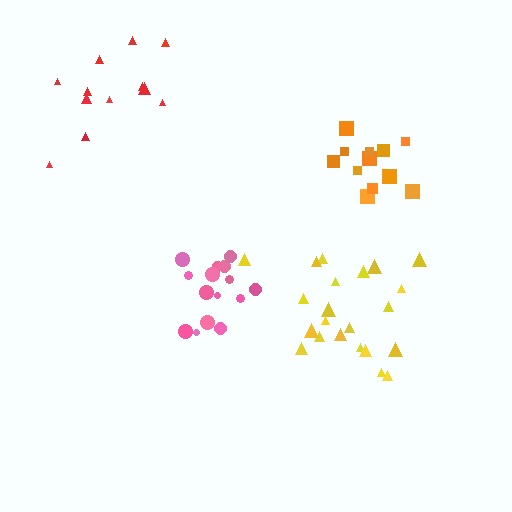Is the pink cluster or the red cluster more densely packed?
Pink.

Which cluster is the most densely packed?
Pink.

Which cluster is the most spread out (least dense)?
Red.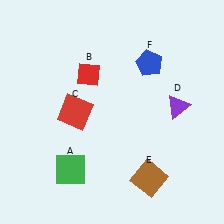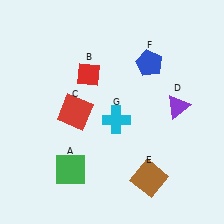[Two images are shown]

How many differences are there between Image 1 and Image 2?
There is 1 difference between the two images.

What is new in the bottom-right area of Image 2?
A cyan cross (G) was added in the bottom-right area of Image 2.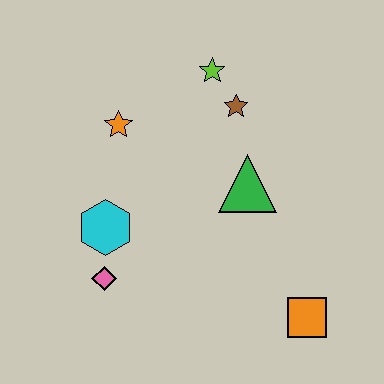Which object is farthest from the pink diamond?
The lime star is farthest from the pink diamond.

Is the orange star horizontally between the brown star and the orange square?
No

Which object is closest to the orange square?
The green triangle is closest to the orange square.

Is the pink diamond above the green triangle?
No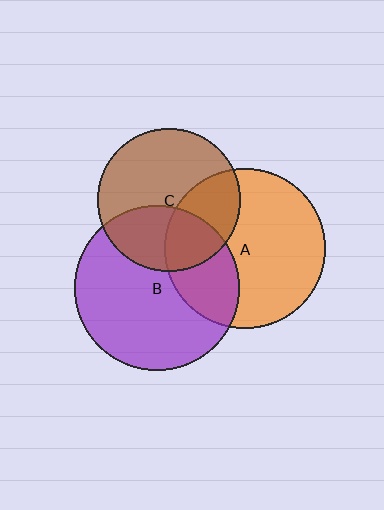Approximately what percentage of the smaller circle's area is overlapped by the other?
Approximately 30%.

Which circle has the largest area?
Circle B (purple).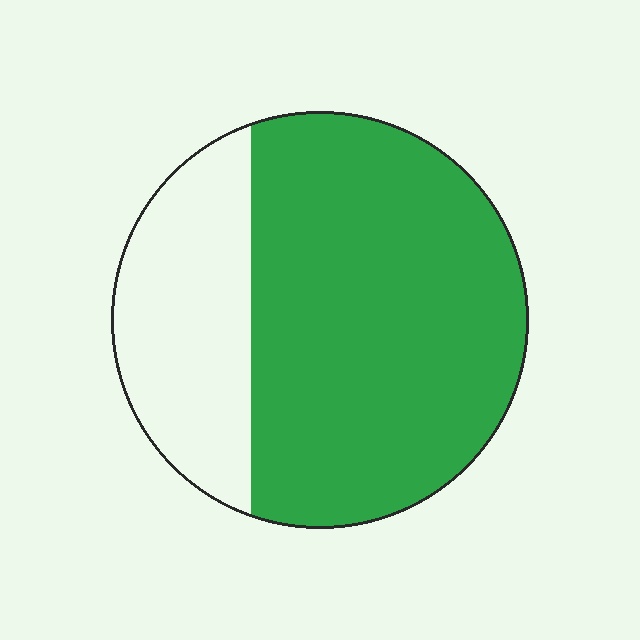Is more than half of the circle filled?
Yes.